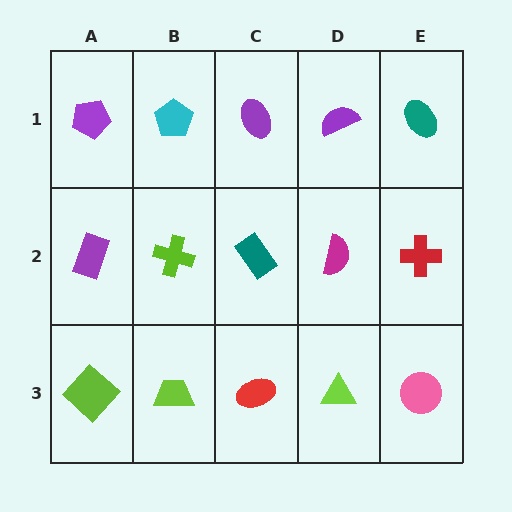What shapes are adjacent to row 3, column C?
A teal rectangle (row 2, column C), a lime trapezoid (row 3, column B), a lime triangle (row 3, column D).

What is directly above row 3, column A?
A purple rectangle.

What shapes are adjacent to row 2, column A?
A purple pentagon (row 1, column A), a lime diamond (row 3, column A), a lime cross (row 2, column B).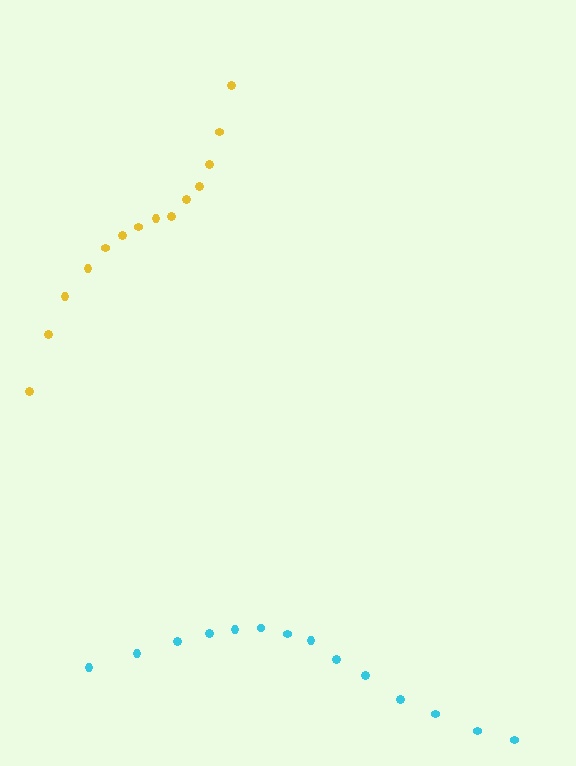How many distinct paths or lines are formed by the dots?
There are 2 distinct paths.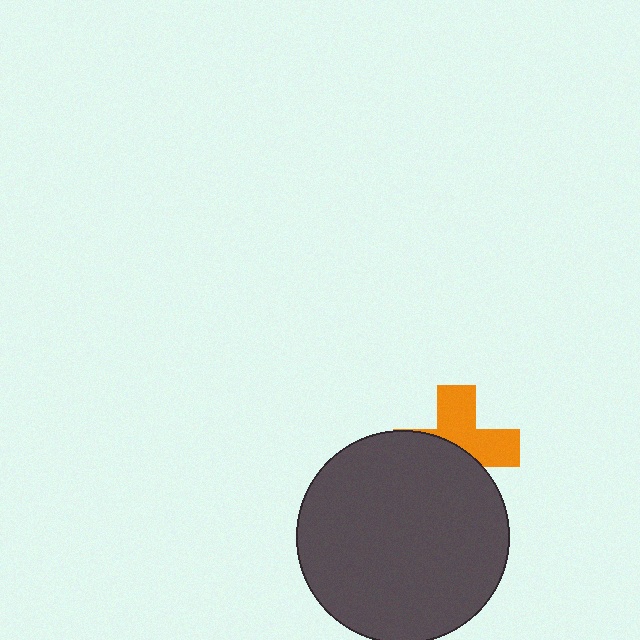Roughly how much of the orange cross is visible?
About half of it is visible (roughly 49%).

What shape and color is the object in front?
The object in front is a dark gray circle.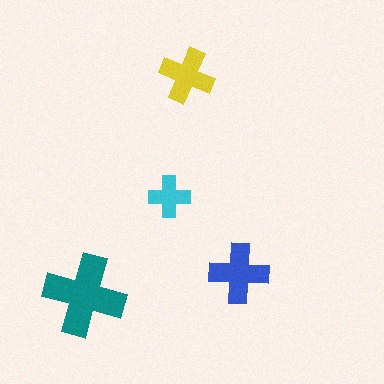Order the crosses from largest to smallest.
the teal one, the blue one, the yellow one, the cyan one.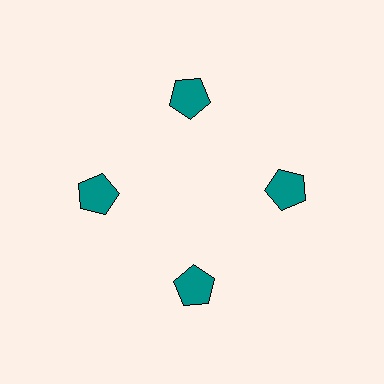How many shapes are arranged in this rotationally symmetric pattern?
There are 4 shapes, arranged in 4 groups of 1.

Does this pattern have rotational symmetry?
Yes, this pattern has 4-fold rotational symmetry. It looks the same after rotating 90 degrees around the center.